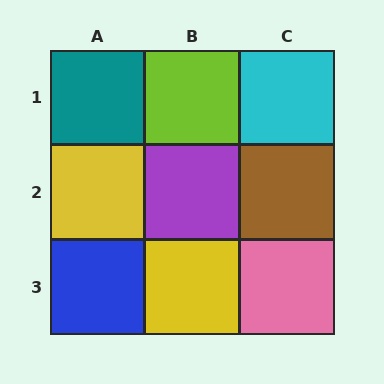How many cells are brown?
1 cell is brown.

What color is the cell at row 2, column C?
Brown.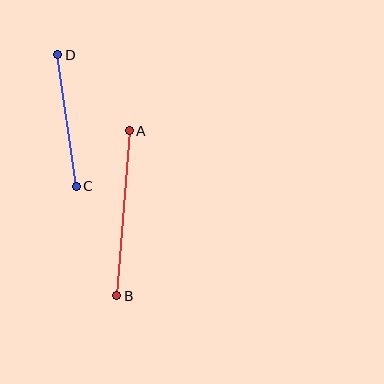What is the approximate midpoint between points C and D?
The midpoint is at approximately (67, 121) pixels.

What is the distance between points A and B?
The distance is approximately 165 pixels.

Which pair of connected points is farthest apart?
Points A and B are farthest apart.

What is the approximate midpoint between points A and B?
The midpoint is at approximately (123, 213) pixels.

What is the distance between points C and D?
The distance is approximately 133 pixels.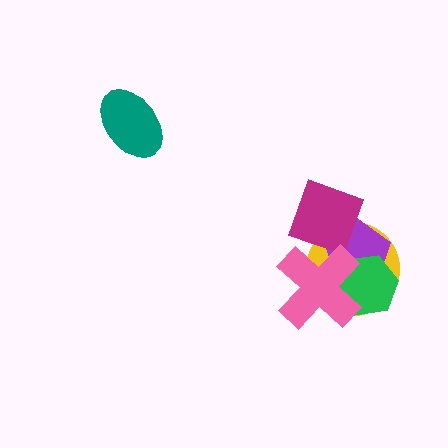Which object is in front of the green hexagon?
The pink cross is in front of the green hexagon.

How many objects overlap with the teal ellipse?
0 objects overlap with the teal ellipse.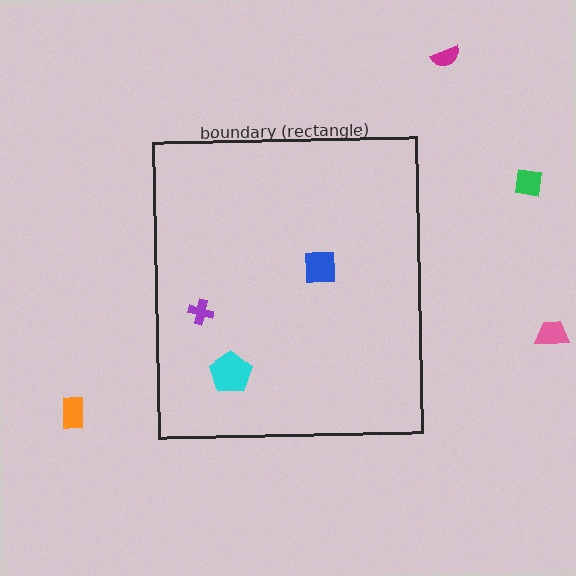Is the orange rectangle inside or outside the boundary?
Outside.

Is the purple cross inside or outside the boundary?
Inside.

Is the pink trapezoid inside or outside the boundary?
Outside.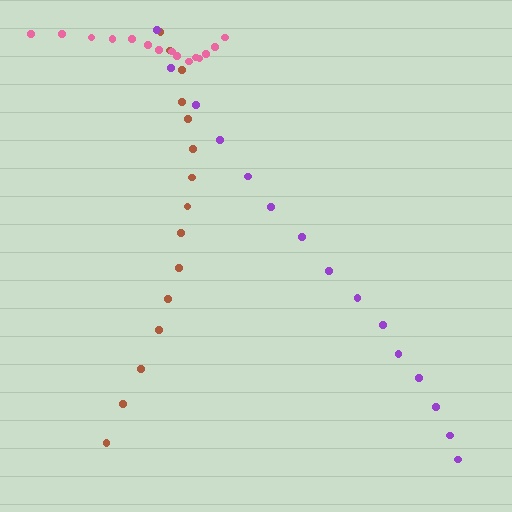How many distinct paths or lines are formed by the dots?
There are 3 distinct paths.